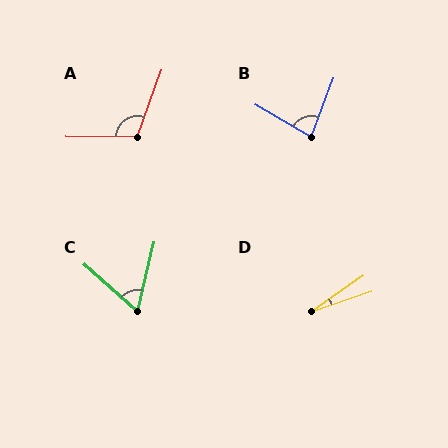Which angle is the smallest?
D, at approximately 16 degrees.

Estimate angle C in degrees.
Approximately 62 degrees.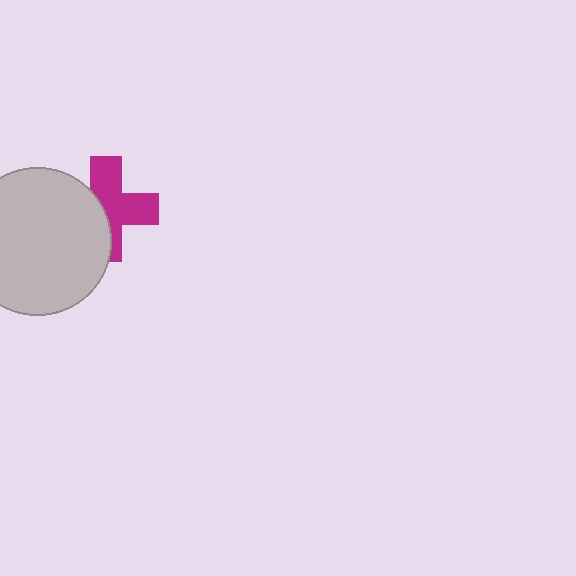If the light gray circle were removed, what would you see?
You would see the complete magenta cross.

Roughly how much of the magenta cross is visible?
About half of it is visible (roughly 58%).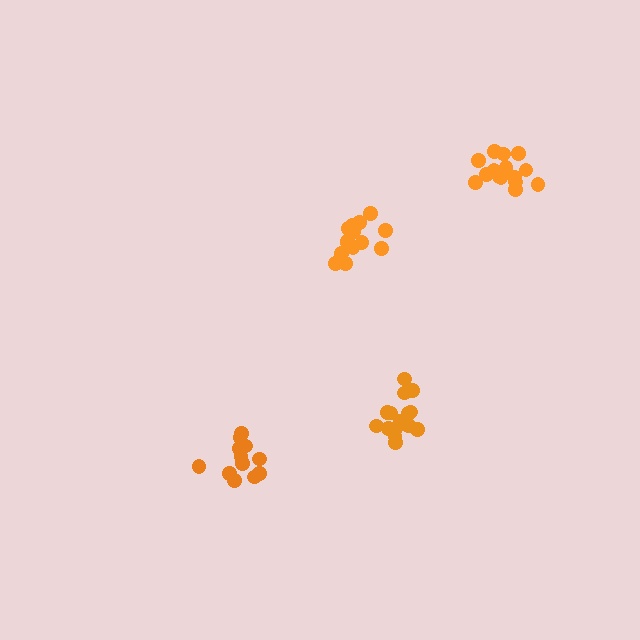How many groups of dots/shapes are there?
There are 4 groups.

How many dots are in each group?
Group 1: 15 dots, Group 2: 16 dots, Group 3: 12 dots, Group 4: 16 dots (59 total).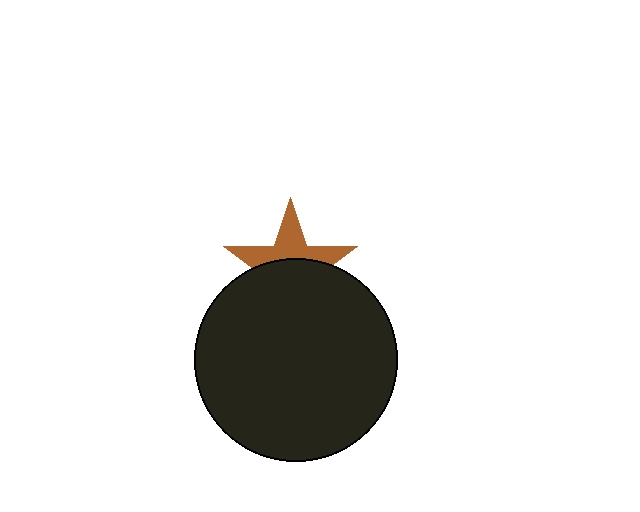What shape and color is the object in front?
The object in front is a black circle.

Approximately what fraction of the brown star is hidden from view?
Roughly 55% of the brown star is hidden behind the black circle.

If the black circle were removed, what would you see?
You would see the complete brown star.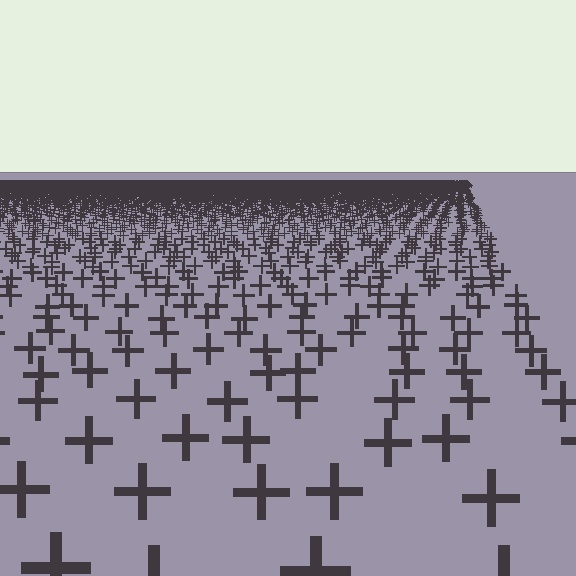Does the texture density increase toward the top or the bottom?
Density increases toward the top.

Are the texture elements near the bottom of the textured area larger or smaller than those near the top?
Larger. Near the bottom, elements are closer to the viewer and appear at a bigger on-screen size.